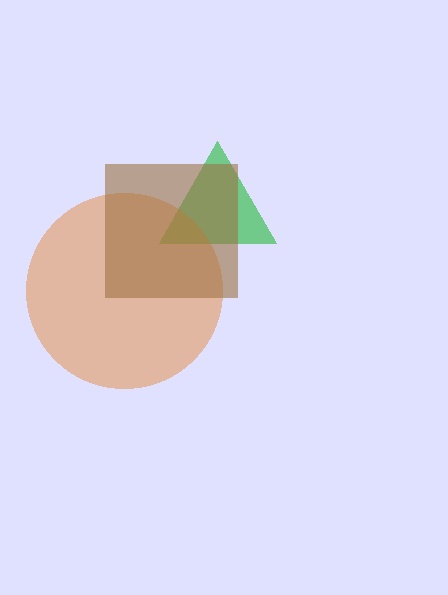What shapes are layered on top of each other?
The layered shapes are: a green triangle, an orange circle, a brown square.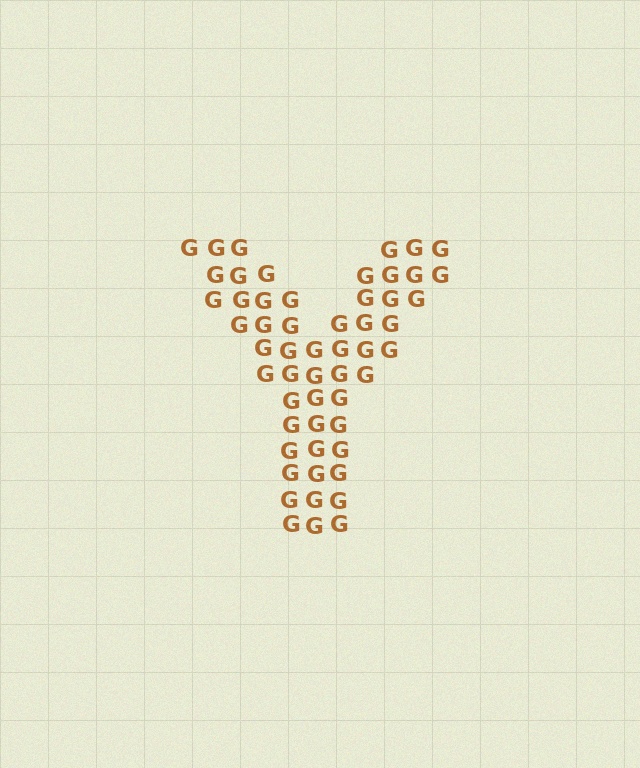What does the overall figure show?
The overall figure shows the letter Y.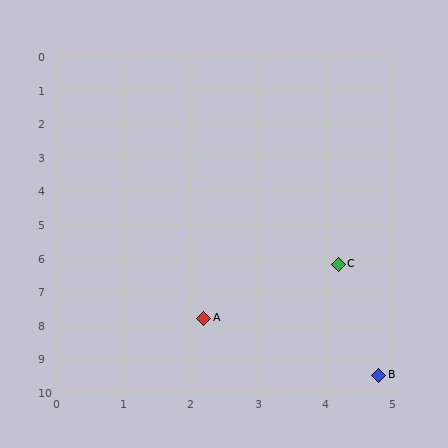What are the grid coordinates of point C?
Point C is at approximately (4.2, 6.2).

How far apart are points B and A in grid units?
Points B and A are about 3.1 grid units apart.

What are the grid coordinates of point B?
Point B is at approximately (4.8, 9.5).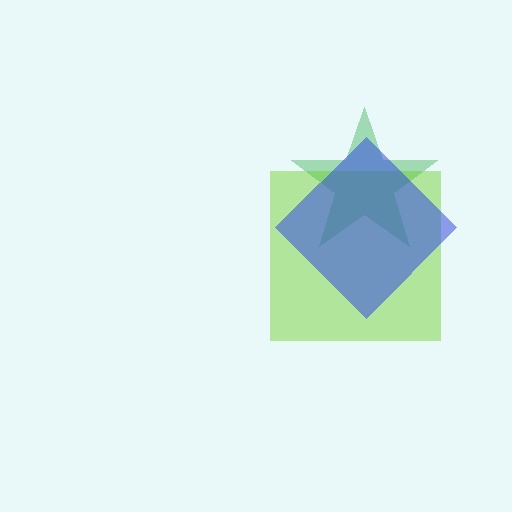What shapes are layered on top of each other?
The layered shapes are: a green star, a lime square, a blue diamond.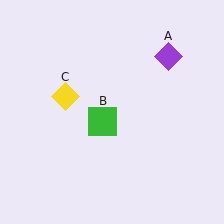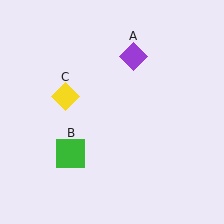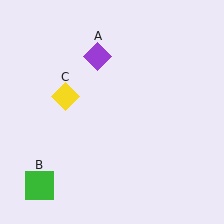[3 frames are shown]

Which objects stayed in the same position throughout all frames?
Yellow diamond (object C) remained stationary.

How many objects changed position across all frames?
2 objects changed position: purple diamond (object A), green square (object B).